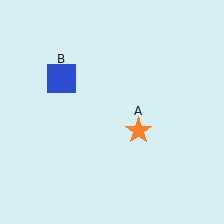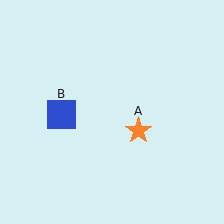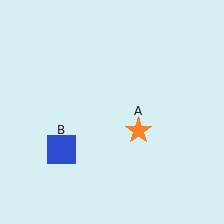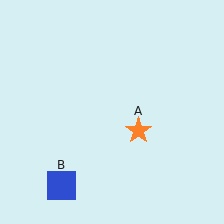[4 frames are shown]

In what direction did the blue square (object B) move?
The blue square (object B) moved down.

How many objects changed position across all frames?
1 object changed position: blue square (object B).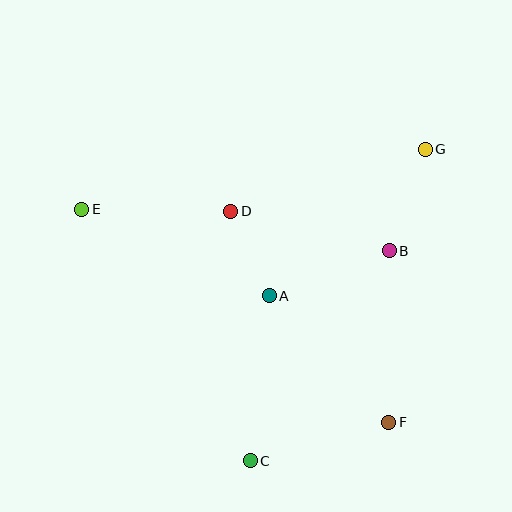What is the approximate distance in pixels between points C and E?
The distance between C and E is approximately 303 pixels.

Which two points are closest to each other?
Points A and D are closest to each other.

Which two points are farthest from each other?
Points E and F are farthest from each other.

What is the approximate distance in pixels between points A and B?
The distance between A and B is approximately 128 pixels.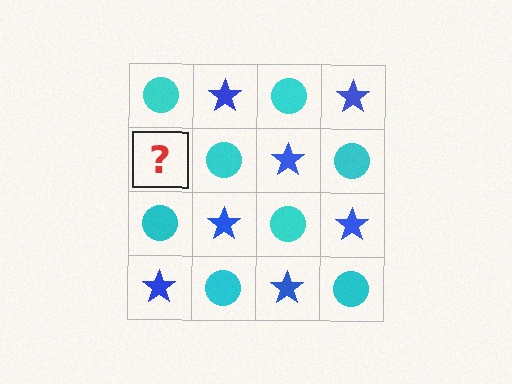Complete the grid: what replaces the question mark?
The question mark should be replaced with a blue star.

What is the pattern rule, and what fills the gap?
The rule is that it alternates cyan circle and blue star in a checkerboard pattern. The gap should be filled with a blue star.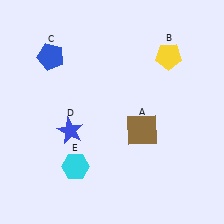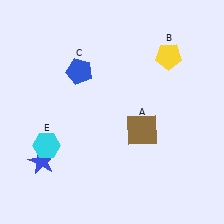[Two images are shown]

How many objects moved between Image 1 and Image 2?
3 objects moved between the two images.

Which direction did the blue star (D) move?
The blue star (D) moved down.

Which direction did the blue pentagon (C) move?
The blue pentagon (C) moved right.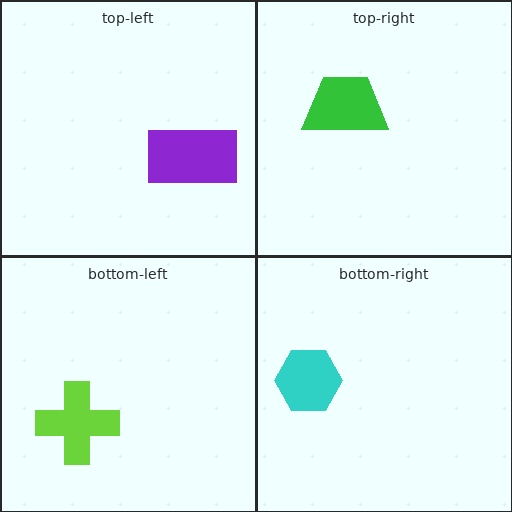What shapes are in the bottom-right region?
The cyan hexagon.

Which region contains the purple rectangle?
The top-left region.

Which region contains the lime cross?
The bottom-left region.